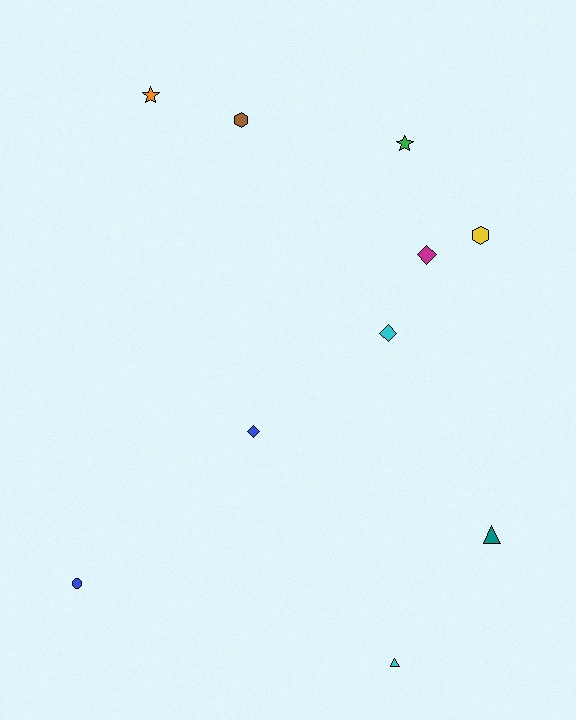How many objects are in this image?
There are 10 objects.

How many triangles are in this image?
There are 2 triangles.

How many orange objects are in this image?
There is 1 orange object.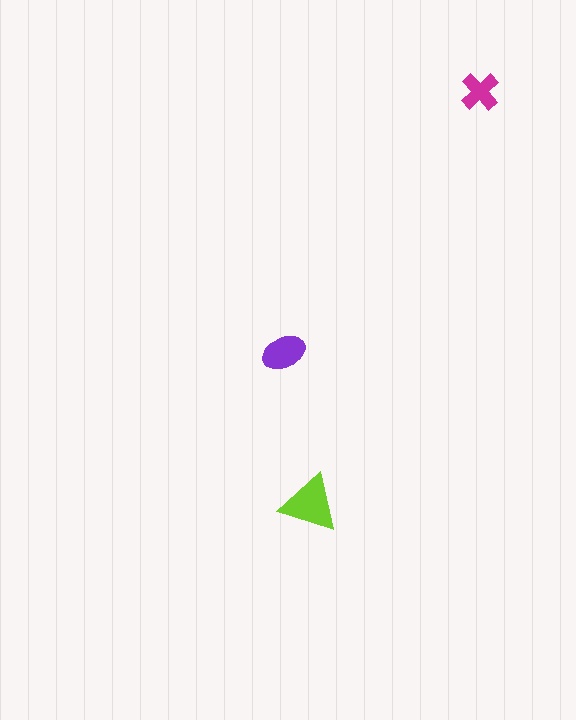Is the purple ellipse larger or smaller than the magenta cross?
Larger.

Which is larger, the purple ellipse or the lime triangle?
The lime triangle.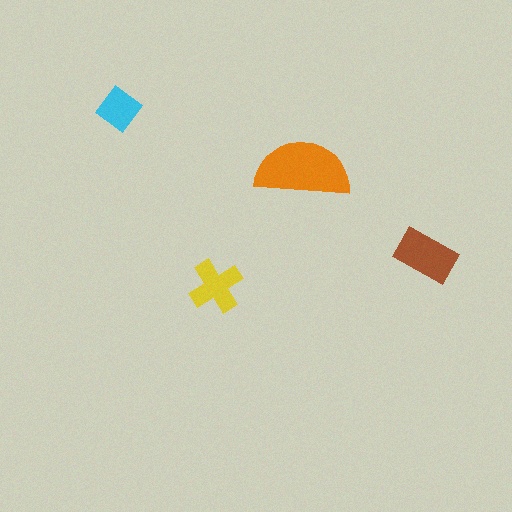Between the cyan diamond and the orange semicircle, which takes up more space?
The orange semicircle.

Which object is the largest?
The orange semicircle.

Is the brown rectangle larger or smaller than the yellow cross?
Larger.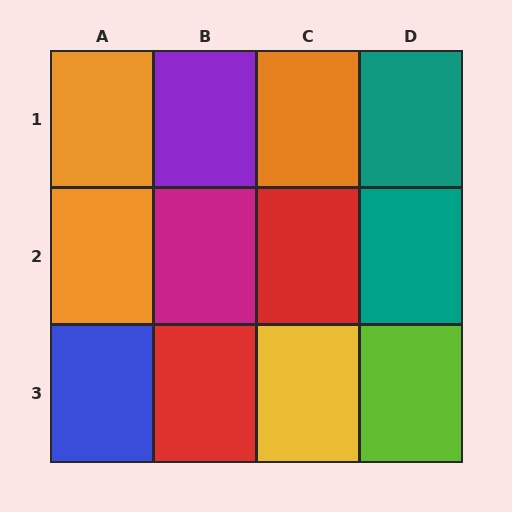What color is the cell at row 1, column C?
Orange.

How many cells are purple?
1 cell is purple.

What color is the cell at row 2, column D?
Teal.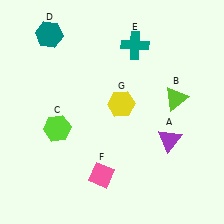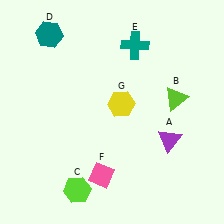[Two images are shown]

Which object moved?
The lime hexagon (C) moved down.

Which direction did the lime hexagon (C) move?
The lime hexagon (C) moved down.